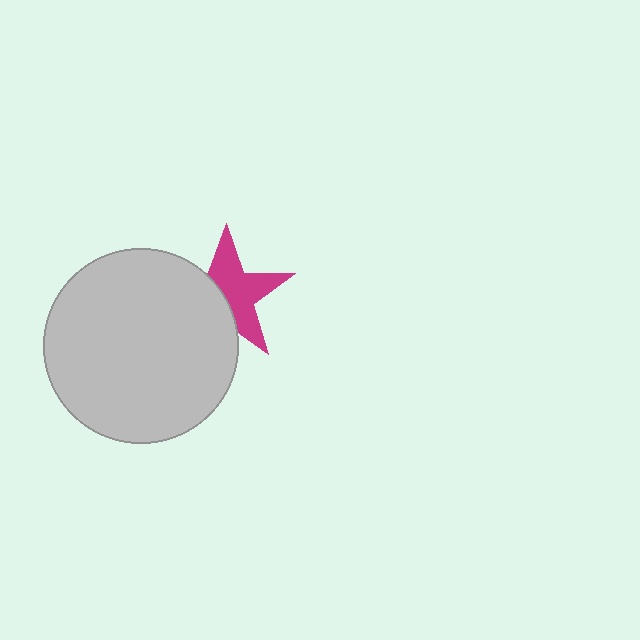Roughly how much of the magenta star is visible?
About half of it is visible (roughly 57%).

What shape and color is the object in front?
The object in front is a light gray circle.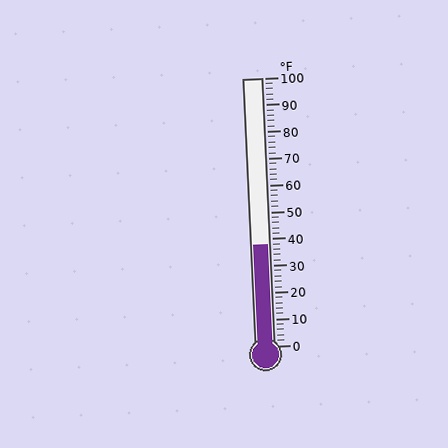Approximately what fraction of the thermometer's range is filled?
The thermometer is filled to approximately 40% of its range.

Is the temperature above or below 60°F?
The temperature is below 60°F.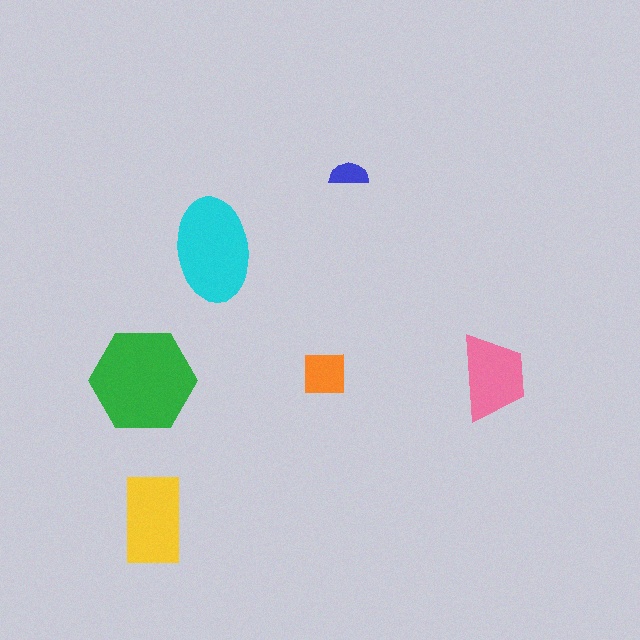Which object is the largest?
The green hexagon.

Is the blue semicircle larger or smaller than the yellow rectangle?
Smaller.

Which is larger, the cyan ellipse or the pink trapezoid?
The cyan ellipse.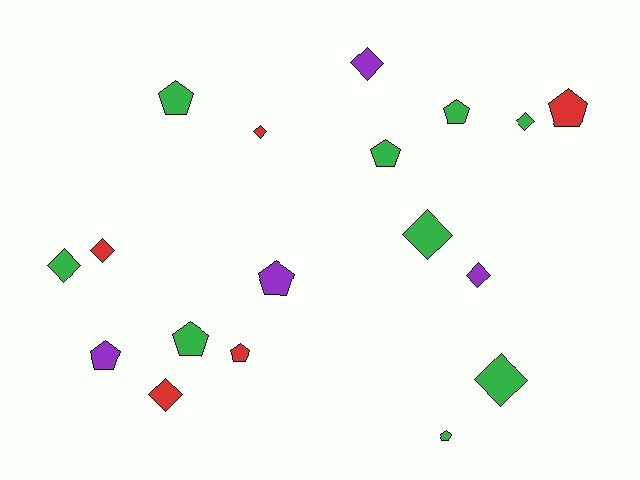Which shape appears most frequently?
Diamond, with 9 objects.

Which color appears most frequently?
Green, with 9 objects.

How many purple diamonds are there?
There are 2 purple diamonds.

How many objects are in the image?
There are 18 objects.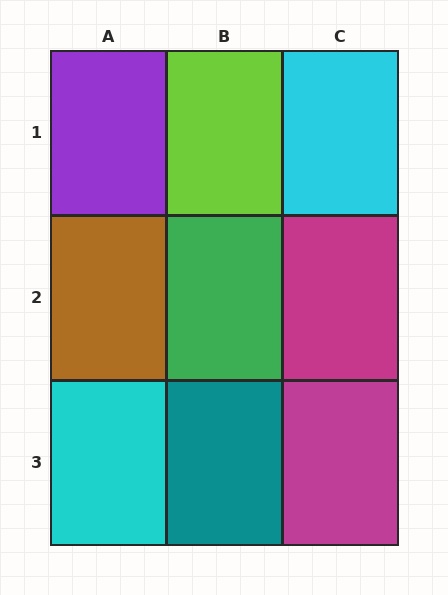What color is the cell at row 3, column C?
Magenta.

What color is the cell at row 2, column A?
Brown.